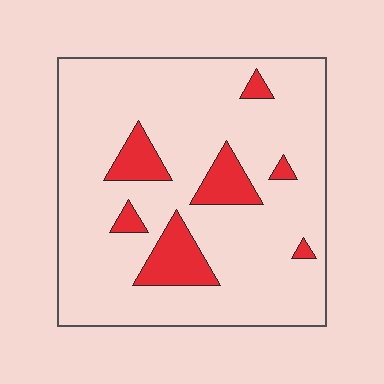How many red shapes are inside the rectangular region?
7.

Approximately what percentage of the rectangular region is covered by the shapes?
Approximately 15%.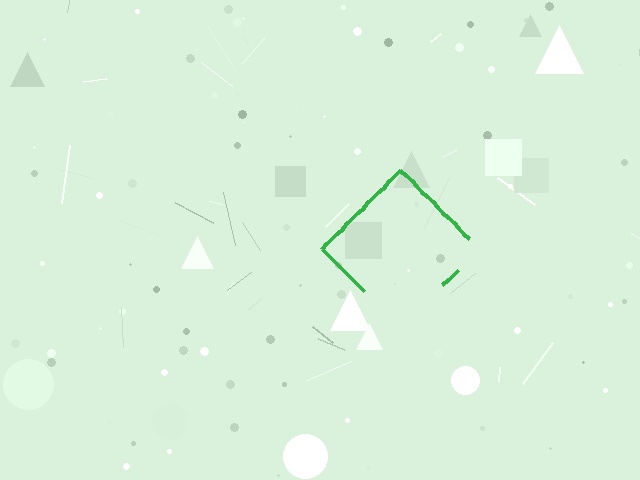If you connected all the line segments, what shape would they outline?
They would outline a diamond.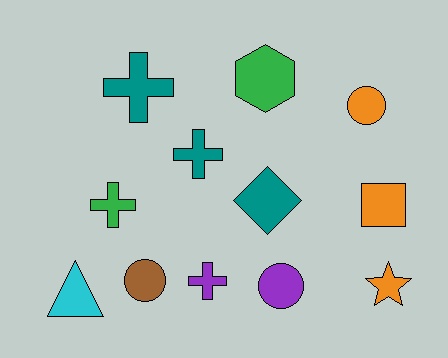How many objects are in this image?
There are 12 objects.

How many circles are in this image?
There are 3 circles.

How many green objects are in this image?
There are 2 green objects.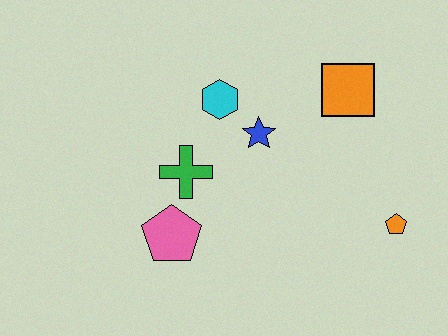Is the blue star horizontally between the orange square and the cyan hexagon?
Yes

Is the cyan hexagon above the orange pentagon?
Yes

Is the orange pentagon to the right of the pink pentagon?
Yes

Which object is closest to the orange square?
The blue star is closest to the orange square.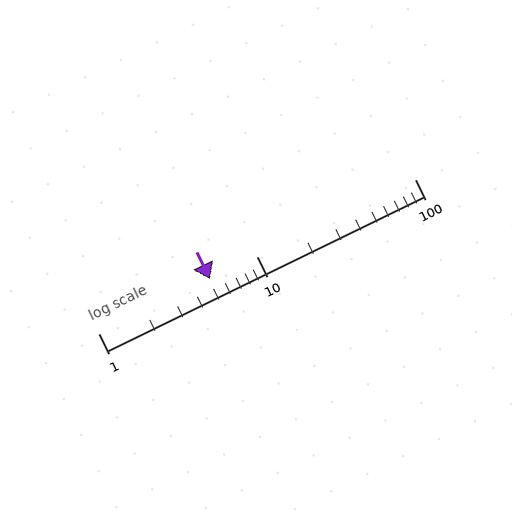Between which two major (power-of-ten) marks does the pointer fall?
The pointer is between 1 and 10.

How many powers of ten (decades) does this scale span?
The scale spans 2 decades, from 1 to 100.